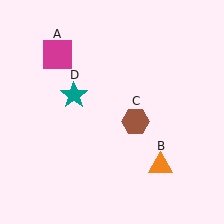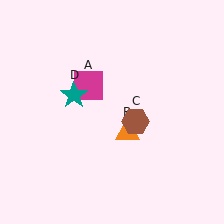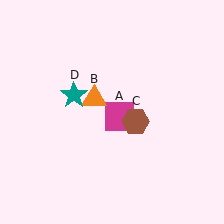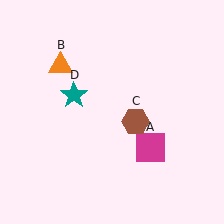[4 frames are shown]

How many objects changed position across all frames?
2 objects changed position: magenta square (object A), orange triangle (object B).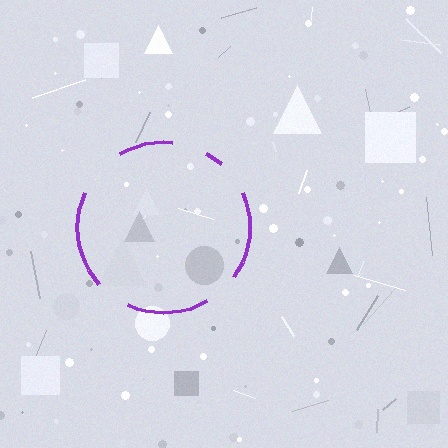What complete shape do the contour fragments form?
The contour fragments form a circle.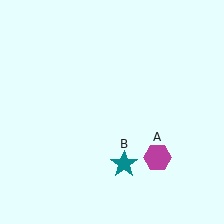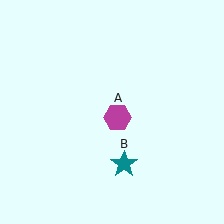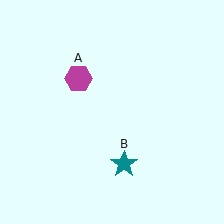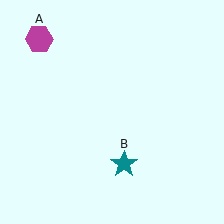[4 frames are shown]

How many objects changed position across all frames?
1 object changed position: magenta hexagon (object A).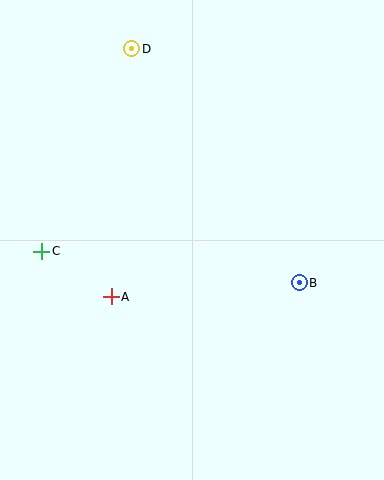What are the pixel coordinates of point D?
Point D is at (132, 49).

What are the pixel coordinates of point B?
Point B is at (299, 283).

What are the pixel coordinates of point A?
Point A is at (111, 297).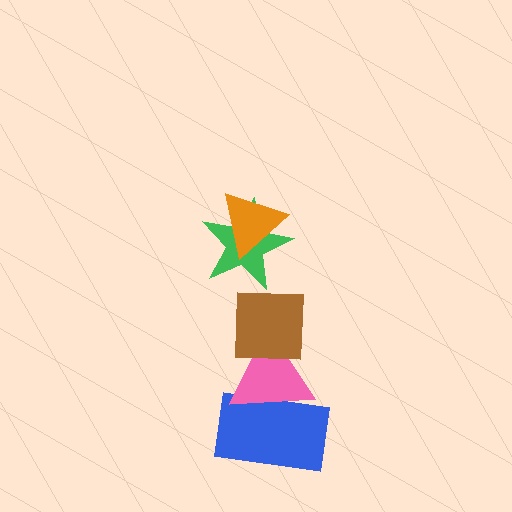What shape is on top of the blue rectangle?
The pink triangle is on top of the blue rectangle.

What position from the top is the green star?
The green star is 2nd from the top.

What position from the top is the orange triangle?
The orange triangle is 1st from the top.